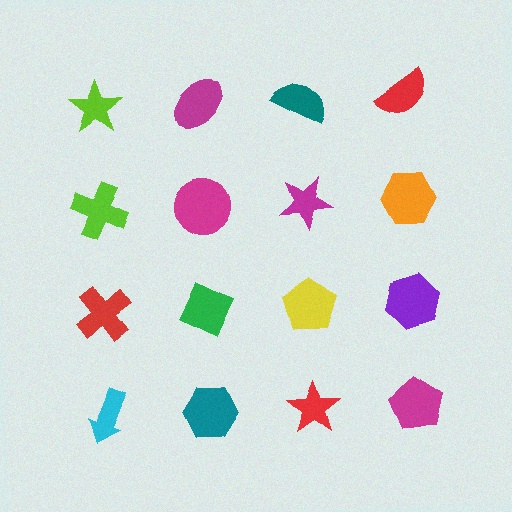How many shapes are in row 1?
4 shapes.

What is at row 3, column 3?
A yellow pentagon.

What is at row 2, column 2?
A magenta circle.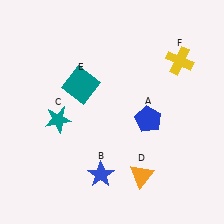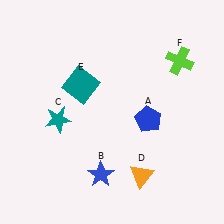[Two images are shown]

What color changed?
The cross (F) changed from yellow in Image 1 to lime in Image 2.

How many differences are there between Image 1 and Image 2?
There is 1 difference between the two images.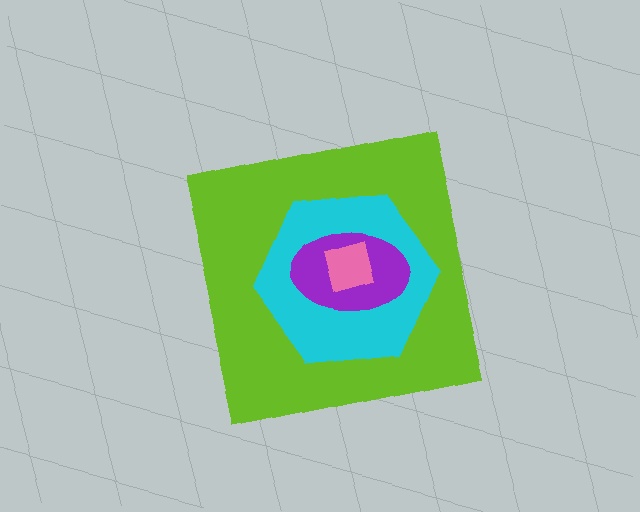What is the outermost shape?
The lime square.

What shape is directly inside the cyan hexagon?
The purple ellipse.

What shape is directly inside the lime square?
The cyan hexagon.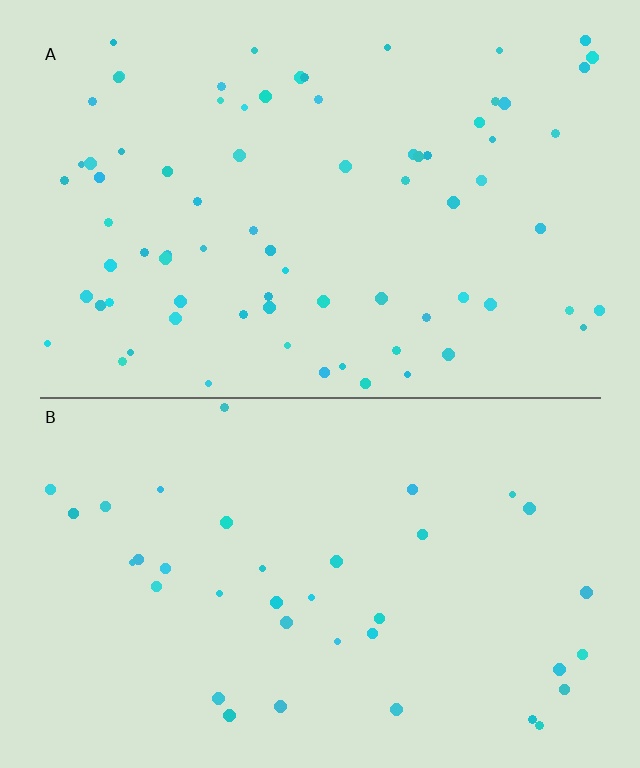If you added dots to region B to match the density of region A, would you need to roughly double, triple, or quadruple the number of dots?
Approximately double.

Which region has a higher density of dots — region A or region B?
A (the top).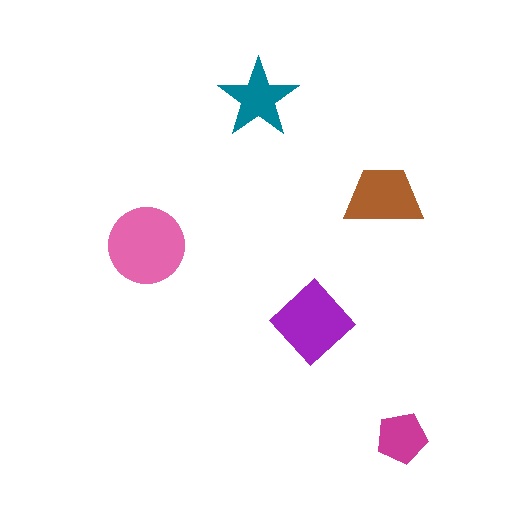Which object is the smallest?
The magenta pentagon.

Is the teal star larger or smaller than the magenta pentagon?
Larger.